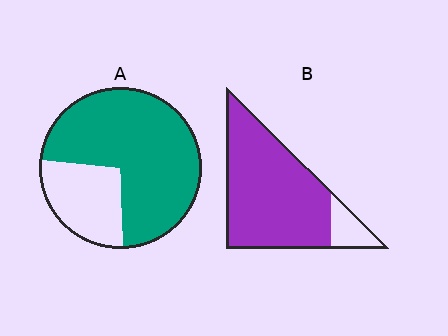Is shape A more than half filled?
Yes.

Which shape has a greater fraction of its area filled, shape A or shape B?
Shape B.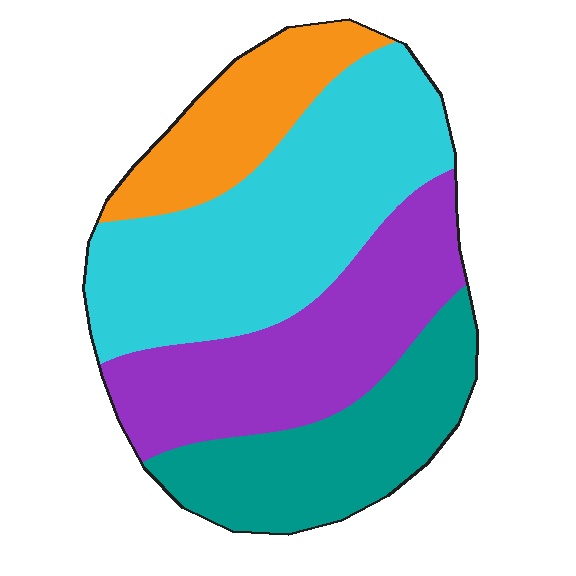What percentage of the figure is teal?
Teal takes up about one fifth (1/5) of the figure.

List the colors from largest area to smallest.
From largest to smallest: cyan, purple, teal, orange.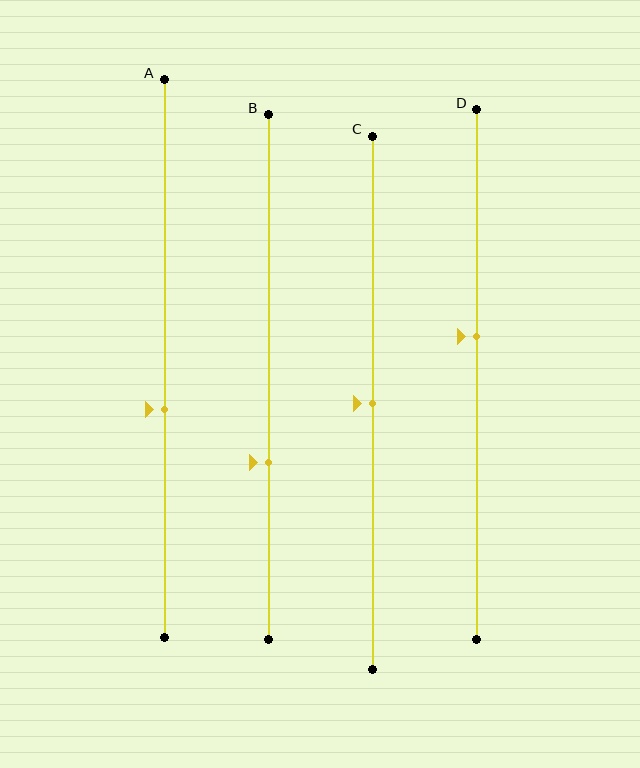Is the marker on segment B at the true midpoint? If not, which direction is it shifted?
No, the marker on segment B is shifted downward by about 16% of the segment length.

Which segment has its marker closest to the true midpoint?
Segment C has its marker closest to the true midpoint.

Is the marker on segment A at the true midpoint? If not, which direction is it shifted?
No, the marker on segment A is shifted downward by about 9% of the segment length.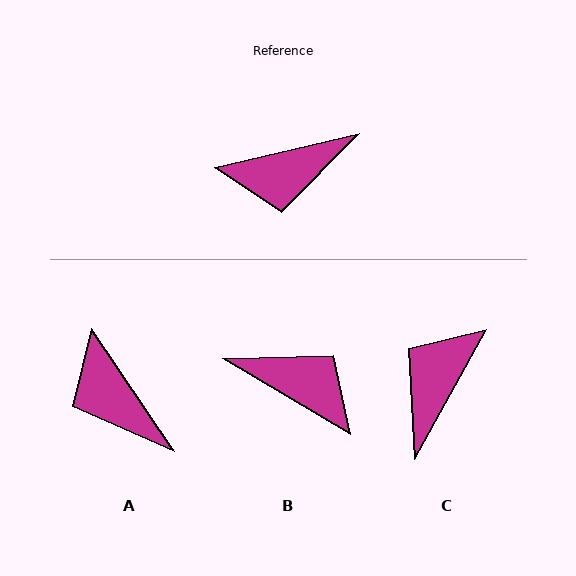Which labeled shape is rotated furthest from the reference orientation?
B, about 136 degrees away.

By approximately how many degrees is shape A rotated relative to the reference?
Approximately 69 degrees clockwise.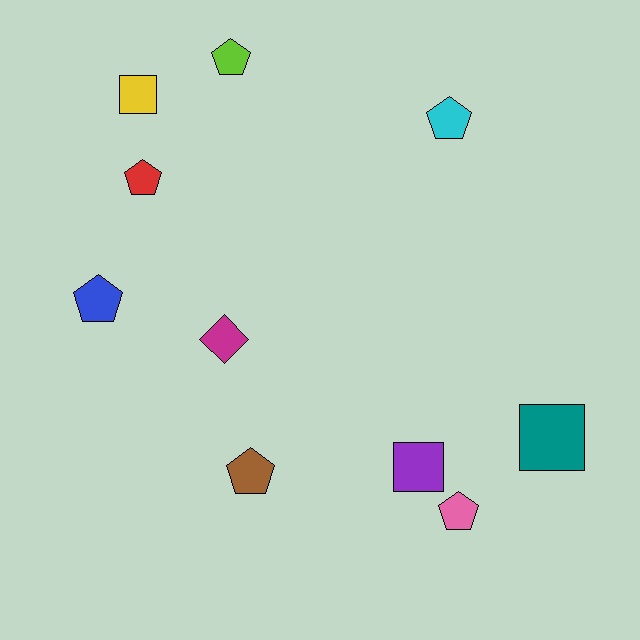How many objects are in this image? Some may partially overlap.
There are 10 objects.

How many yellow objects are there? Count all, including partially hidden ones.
There is 1 yellow object.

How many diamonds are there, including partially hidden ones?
There is 1 diamond.